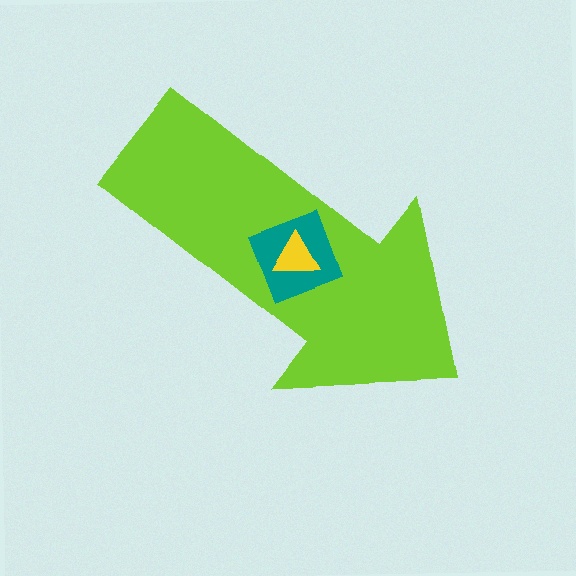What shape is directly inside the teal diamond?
The yellow triangle.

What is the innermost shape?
The yellow triangle.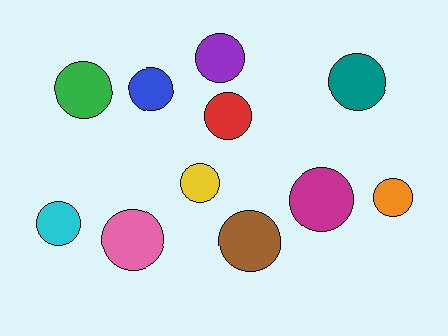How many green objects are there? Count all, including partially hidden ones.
There is 1 green object.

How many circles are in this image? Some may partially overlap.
There are 11 circles.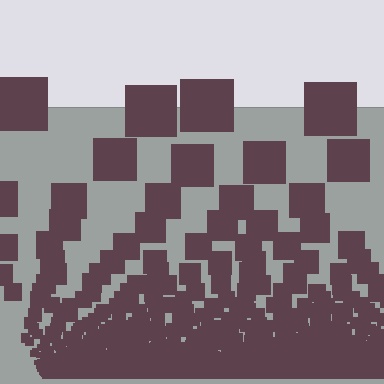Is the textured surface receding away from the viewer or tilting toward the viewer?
The surface appears to tilt toward the viewer. Texture elements get larger and sparser toward the top.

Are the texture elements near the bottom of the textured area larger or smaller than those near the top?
Smaller. The gradient is inverted — elements near the bottom are smaller and denser.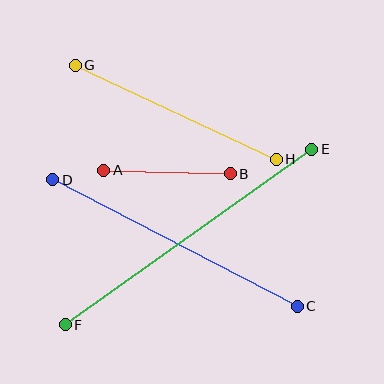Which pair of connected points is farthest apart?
Points E and F are farthest apart.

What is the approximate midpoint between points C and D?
The midpoint is at approximately (175, 243) pixels.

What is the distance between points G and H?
The distance is approximately 222 pixels.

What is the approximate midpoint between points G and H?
The midpoint is at approximately (176, 112) pixels.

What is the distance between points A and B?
The distance is approximately 127 pixels.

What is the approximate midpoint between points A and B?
The midpoint is at approximately (167, 172) pixels.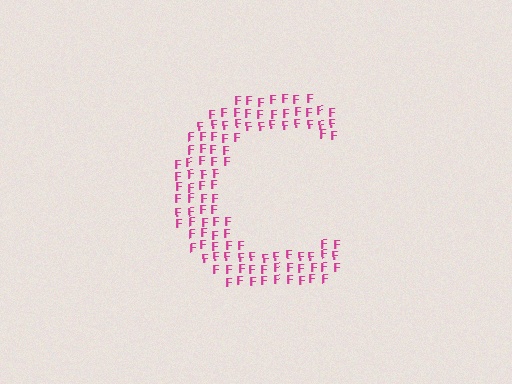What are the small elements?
The small elements are letter F's.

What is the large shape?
The large shape is the letter C.